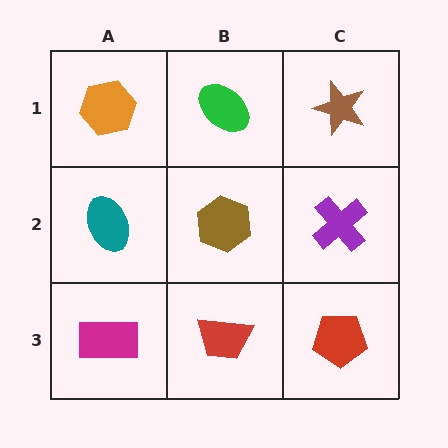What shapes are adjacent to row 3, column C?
A purple cross (row 2, column C), a red trapezoid (row 3, column B).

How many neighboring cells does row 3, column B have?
3.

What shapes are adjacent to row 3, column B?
A brown hexagon (row 2, column B), a magenta rectangle (row 3, column A), a red pentagon (row 3, column C).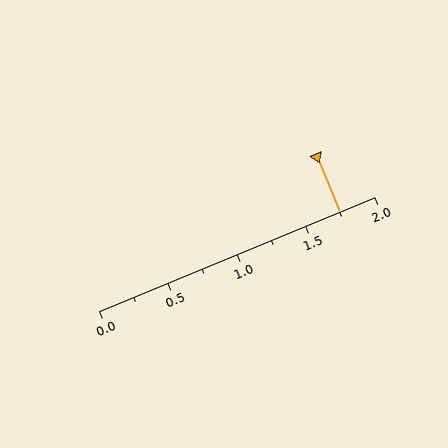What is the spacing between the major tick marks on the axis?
The major ticks are spaced 0.5 apart.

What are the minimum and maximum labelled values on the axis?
The axis runs from 0.0 to 2.0.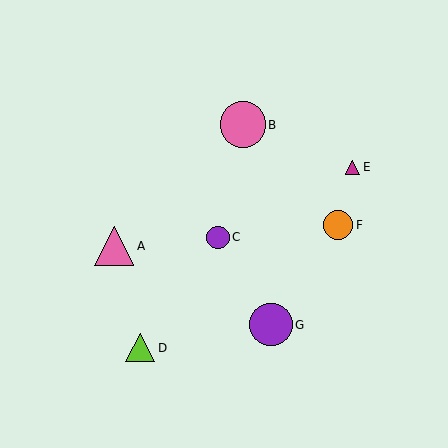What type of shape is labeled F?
Shape F is an orange circle.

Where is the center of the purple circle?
The center of the purple circle is at (218, 237).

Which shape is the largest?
The pink circle (labeled B) is the largest.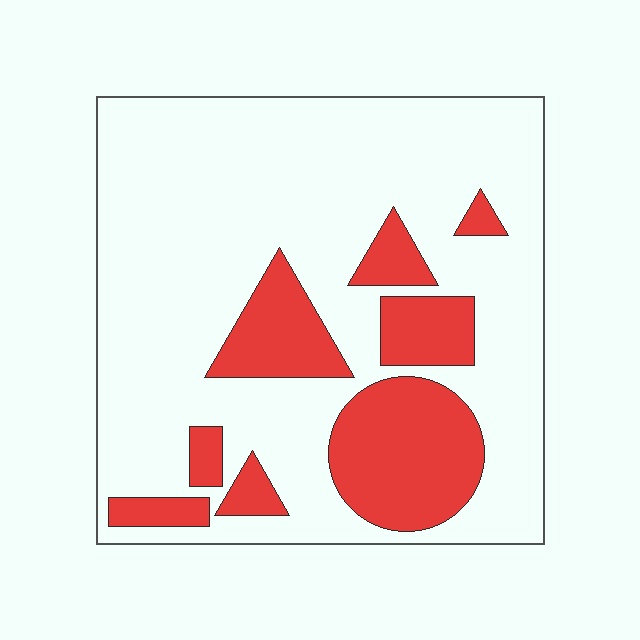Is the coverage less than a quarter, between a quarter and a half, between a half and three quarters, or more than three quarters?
Less than a quarter.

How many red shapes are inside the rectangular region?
8.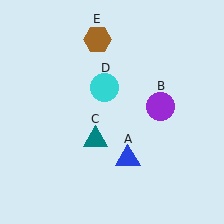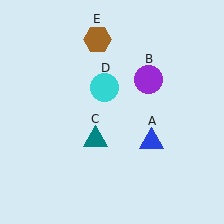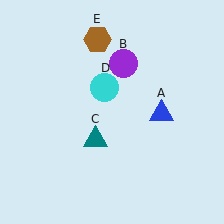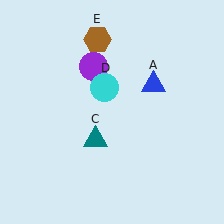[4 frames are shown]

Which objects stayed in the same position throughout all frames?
Teal triangle (object C) and cyan circle (object D) and brown hexagon (object E) remained stationary.